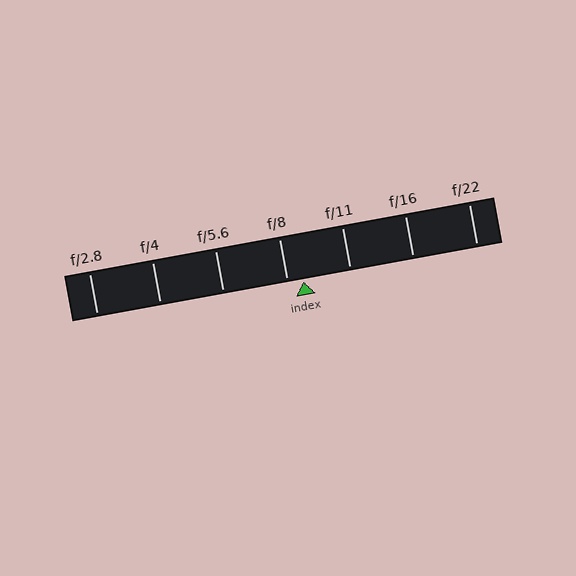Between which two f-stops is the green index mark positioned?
The index mark is between f/8 and f/11.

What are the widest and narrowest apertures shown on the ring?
The widest aperture shown is f/2.8 and the narrowest is f/22.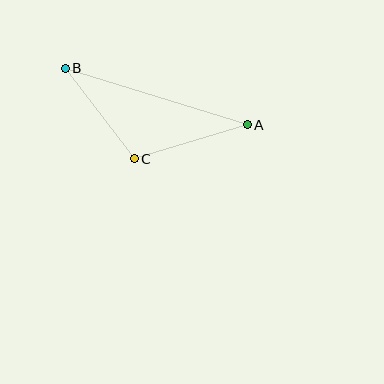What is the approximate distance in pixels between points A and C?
The distance between A and C is approximately 118 pixels.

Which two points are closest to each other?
Points B and C are closest to each other.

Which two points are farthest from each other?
Points A and B are farthest from each other.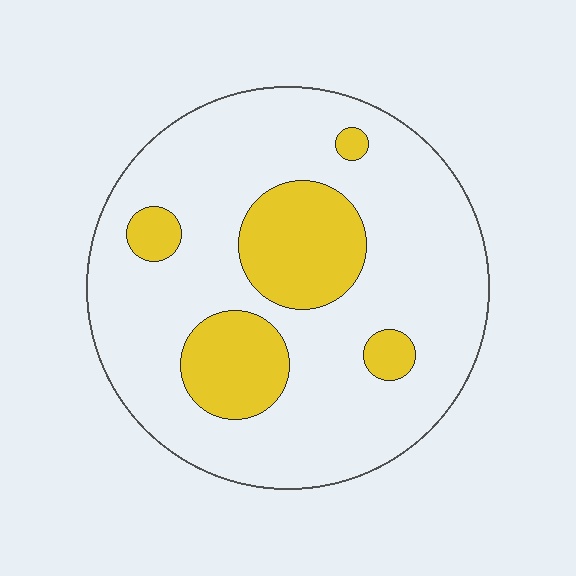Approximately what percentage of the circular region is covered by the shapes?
Approximately 20%.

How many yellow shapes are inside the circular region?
5.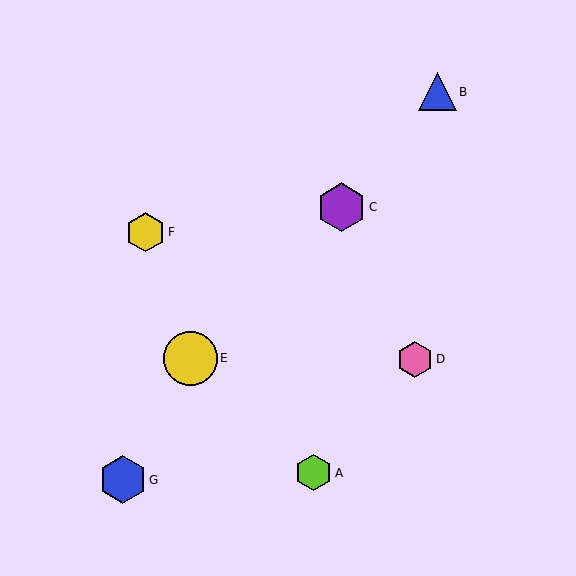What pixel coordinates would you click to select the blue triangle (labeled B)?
Click at (437, 92) to select the blue triangle B.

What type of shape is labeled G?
Shape G is a blue hexagon.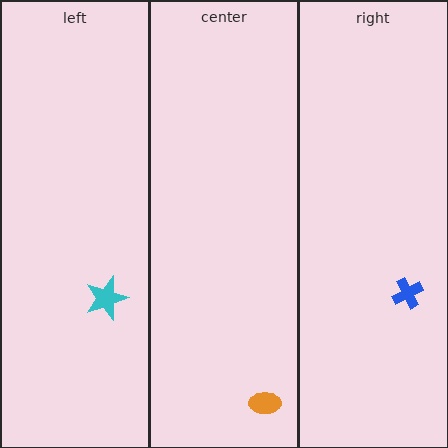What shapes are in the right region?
The blue cross.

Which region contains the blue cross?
The right region.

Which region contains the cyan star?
The left region.